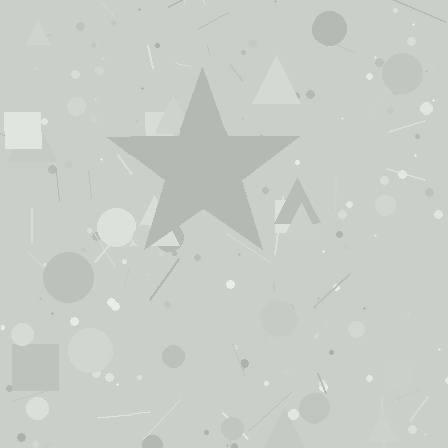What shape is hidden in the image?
A star is hidden in the image.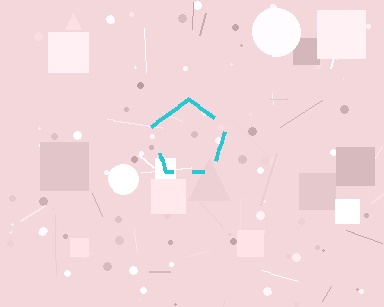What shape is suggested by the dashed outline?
The dashed outline suggests a pentagon.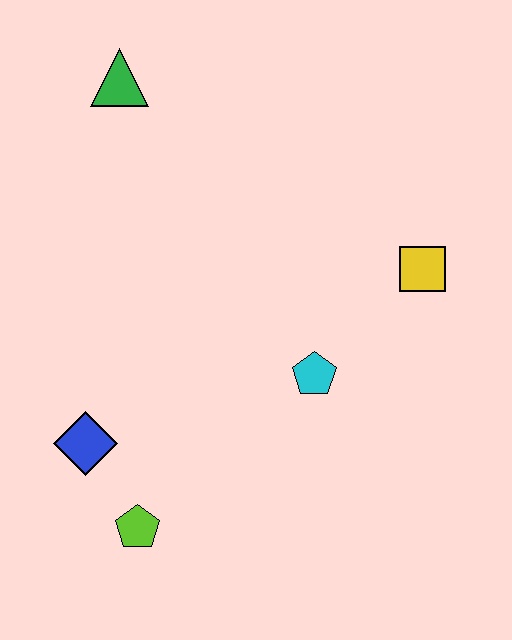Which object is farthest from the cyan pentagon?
The green triangle is farthest from the cyan pentagon.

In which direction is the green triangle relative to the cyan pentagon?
The green triangle is above the cyan pentagon.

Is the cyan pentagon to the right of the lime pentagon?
Yes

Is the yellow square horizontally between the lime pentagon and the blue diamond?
No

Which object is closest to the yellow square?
The cyan pentagon is closest to the yellow square.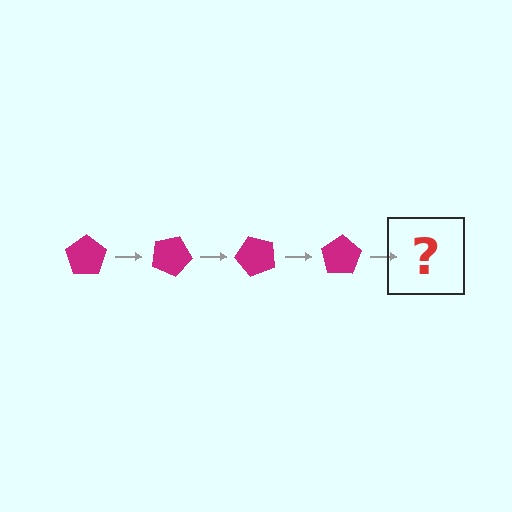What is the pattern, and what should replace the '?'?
The pattern is that the pentagon rotates 25 degrees each step. The '?' should be a magenta pentagon rotated 100 degrees.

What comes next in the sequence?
The next element should be a magenta pentagon rotated 100 degrees.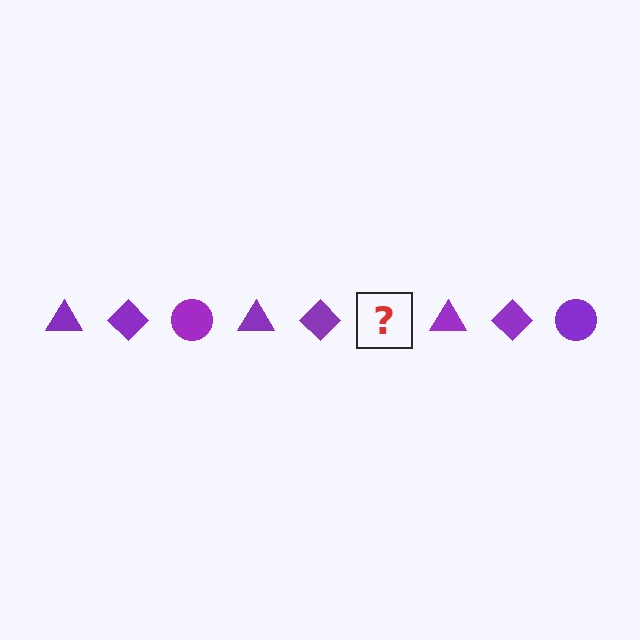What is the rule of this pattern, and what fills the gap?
The rule is that the pattern cycles through triangle, diamond, circle shapes in purple. The gap should be filled with a purple circle.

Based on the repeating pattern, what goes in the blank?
The blank should be a purple circle.